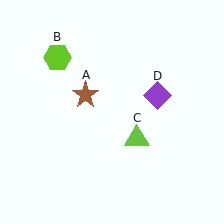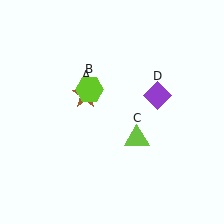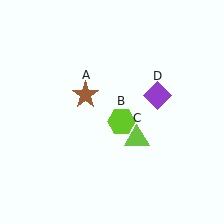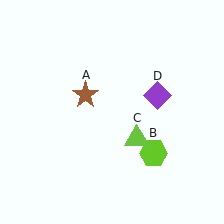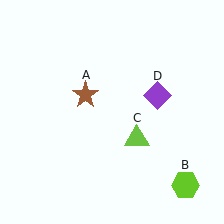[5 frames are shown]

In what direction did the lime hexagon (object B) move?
The lime hexagon (object B) moved down and to the right.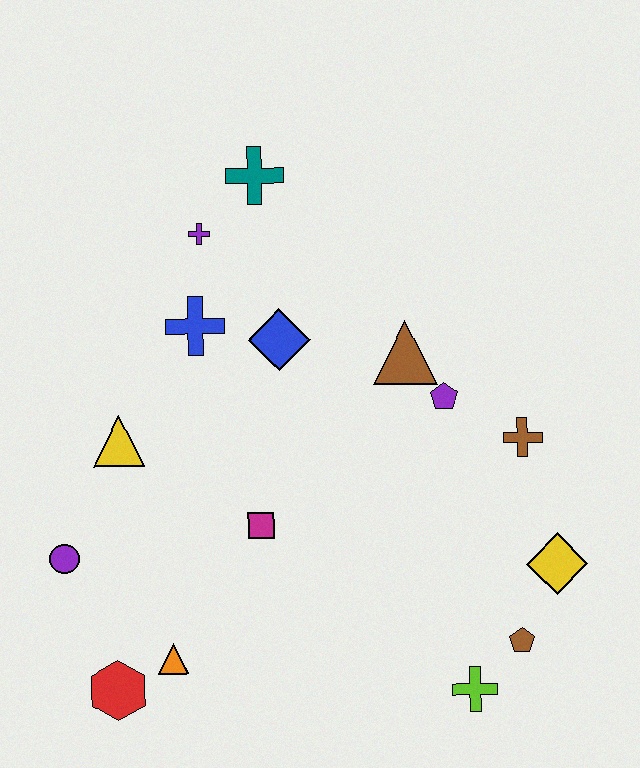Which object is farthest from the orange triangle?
The teal cross is farthest from the orange triangle.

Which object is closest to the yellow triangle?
The purple circle is closest to the yellow triangle.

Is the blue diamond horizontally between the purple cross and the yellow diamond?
Yes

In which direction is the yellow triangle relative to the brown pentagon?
The yellow triangle is to the left of the brown pentagon.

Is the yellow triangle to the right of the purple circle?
Yes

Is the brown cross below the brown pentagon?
No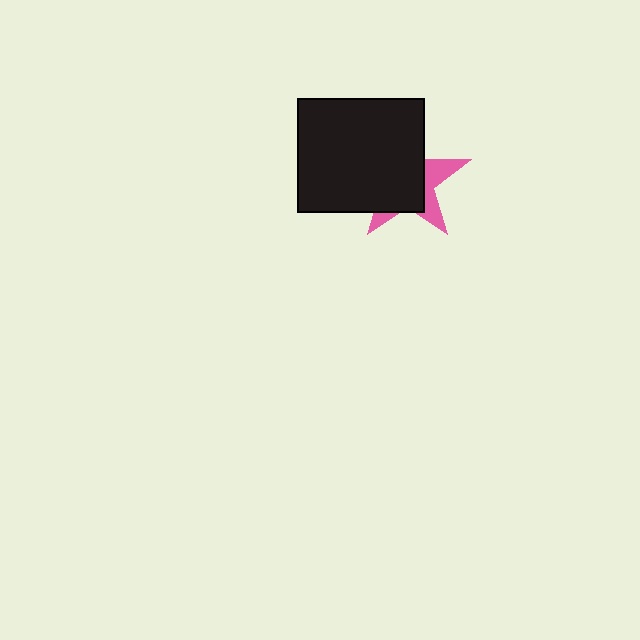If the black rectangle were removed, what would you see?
You would see the complete pink star.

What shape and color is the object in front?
The object in front is a black rectangle.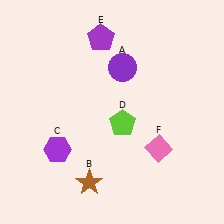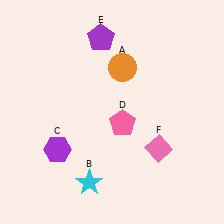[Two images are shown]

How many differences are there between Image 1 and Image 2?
There are 3 differences between the two images.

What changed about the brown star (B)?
In Image 1, B is brown. In Image 2, it changed to cyan.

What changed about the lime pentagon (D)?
In Image 1, D is lime. In Image 2, it changed to pink.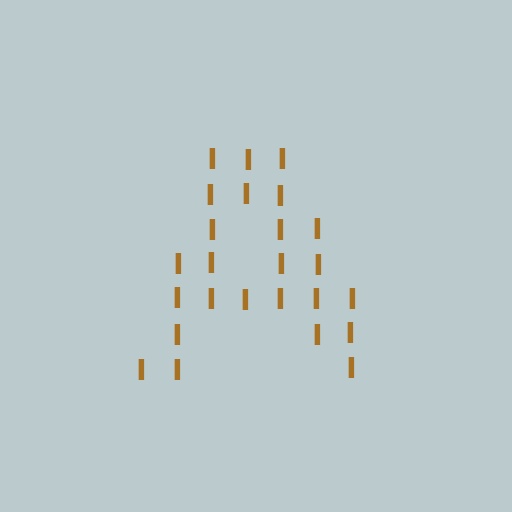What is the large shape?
The large shape is the letter A.